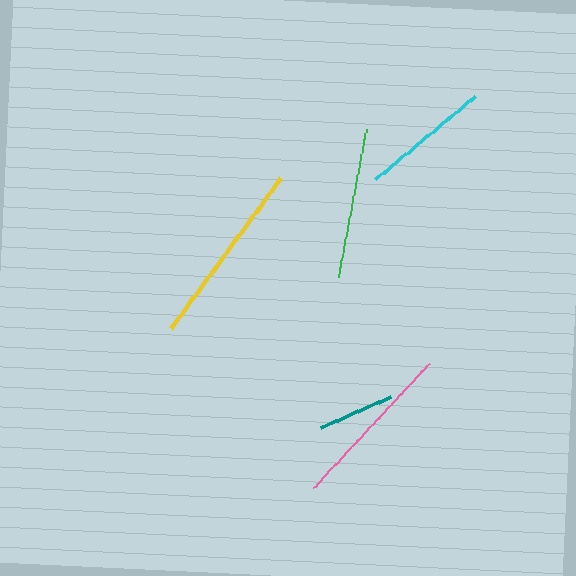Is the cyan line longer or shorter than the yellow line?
The yellow line is longer than the cyan line.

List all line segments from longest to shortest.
From longest to shortest: yellow, pink, green, cyan, teal.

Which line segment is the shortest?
The teal line is the shortest at approximately 77 pixels.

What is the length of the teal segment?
The teal segment is approximately 77 pixels long.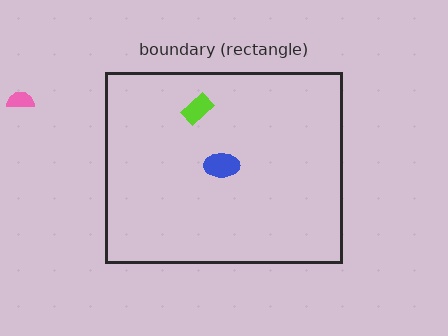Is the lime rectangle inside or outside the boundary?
Inside.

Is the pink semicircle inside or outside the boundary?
Outside.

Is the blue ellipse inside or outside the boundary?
Inside.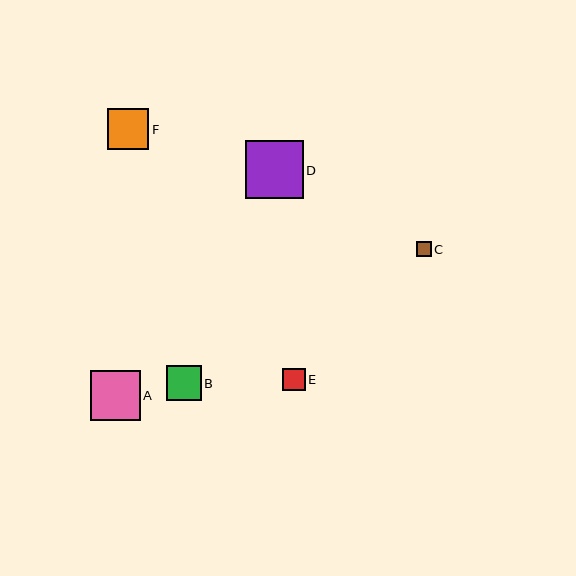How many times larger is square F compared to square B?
Square F is approximately 1.2 times the size of square B.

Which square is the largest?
Square D is the largest with a size of approximately 58 pixels.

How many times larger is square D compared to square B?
Square D is approximately 1.6 times the size of square B.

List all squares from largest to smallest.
From largest to smallest: D, A, F, B, E, C.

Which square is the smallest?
Square C is the smallest with a size of approximately 15 pixels.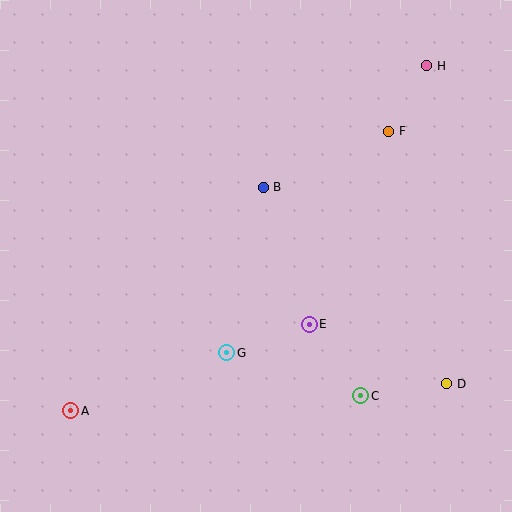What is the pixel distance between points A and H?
The distance between A and H is 496 pixels.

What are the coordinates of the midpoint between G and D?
The midpoint between G and D is at (337, 368).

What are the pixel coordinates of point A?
Point A is at (71, 411).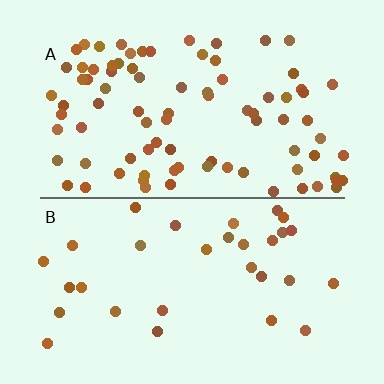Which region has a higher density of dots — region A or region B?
A (the top).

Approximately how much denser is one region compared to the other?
Approximately 2.8× — region A over region B.